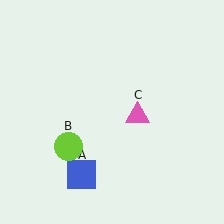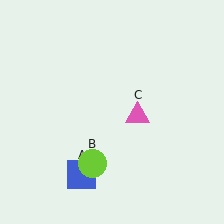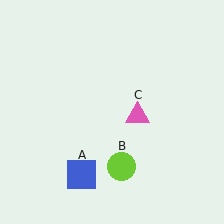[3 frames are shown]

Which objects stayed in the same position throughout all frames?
Blue square (object A) and pink triangle (object C) remained stationary.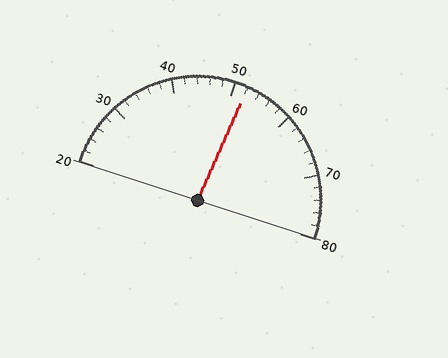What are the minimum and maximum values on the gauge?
The gauge ranges from 20 to 80.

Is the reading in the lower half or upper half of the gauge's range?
The reading is in the upper half of the range (20 to 80).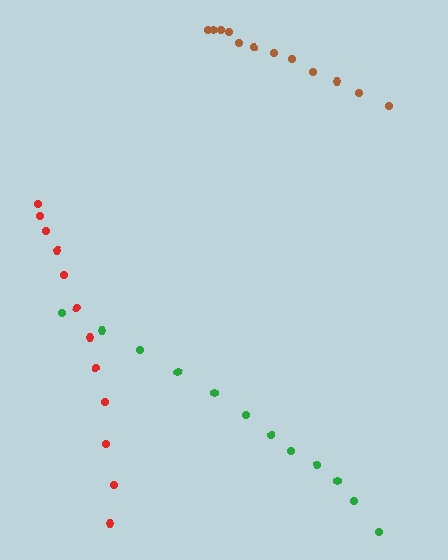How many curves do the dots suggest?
There are 3 distinct paths.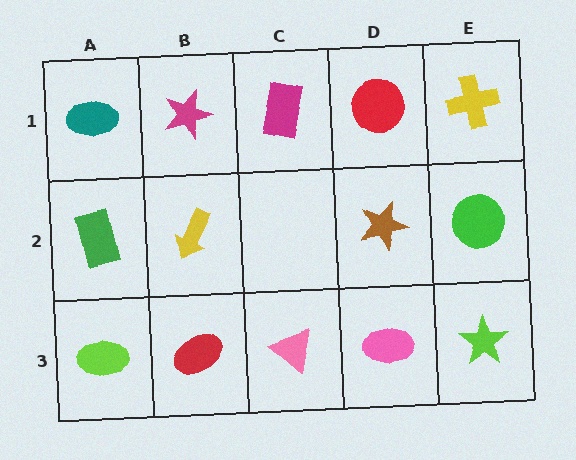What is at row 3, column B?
A red ellipse.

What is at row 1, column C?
A magenta rectangle.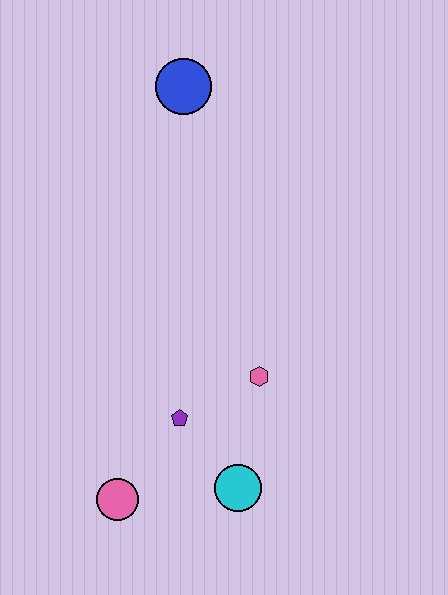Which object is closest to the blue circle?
The pink hexagon is closest to the blue circle.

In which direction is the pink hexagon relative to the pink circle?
The pink hexagon is to the right of the pink circle.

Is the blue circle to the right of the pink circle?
Yes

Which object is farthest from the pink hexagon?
The blue circle is farthest from the pink hexagon.